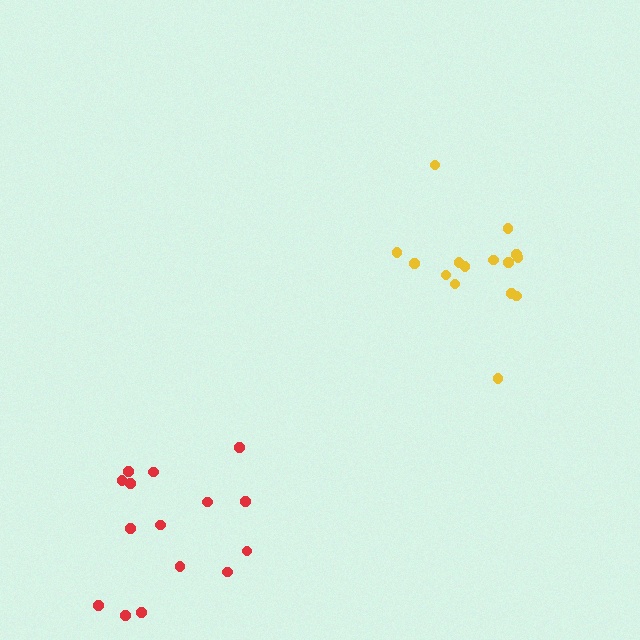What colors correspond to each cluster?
The clusters are colored: red, yellow.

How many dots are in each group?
Group 1: 15 dots, Group 2: 15 dots (30 total).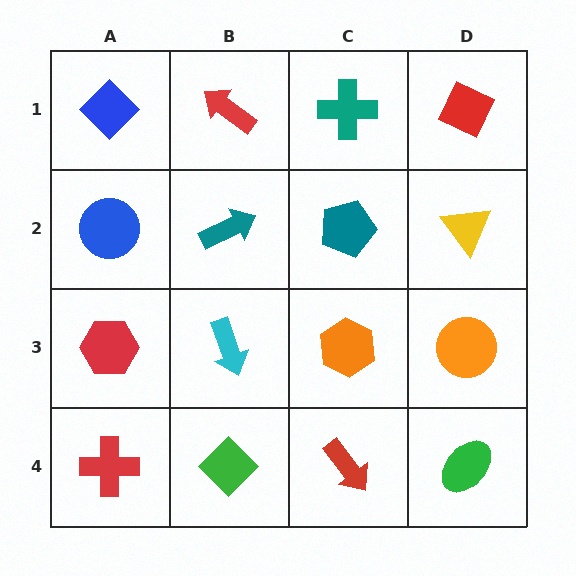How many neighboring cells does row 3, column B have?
4.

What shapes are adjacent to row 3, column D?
A yellow triangle (row 2, column D), a green ellipse (row 4, column D), an orange hexagon (row 3, column C).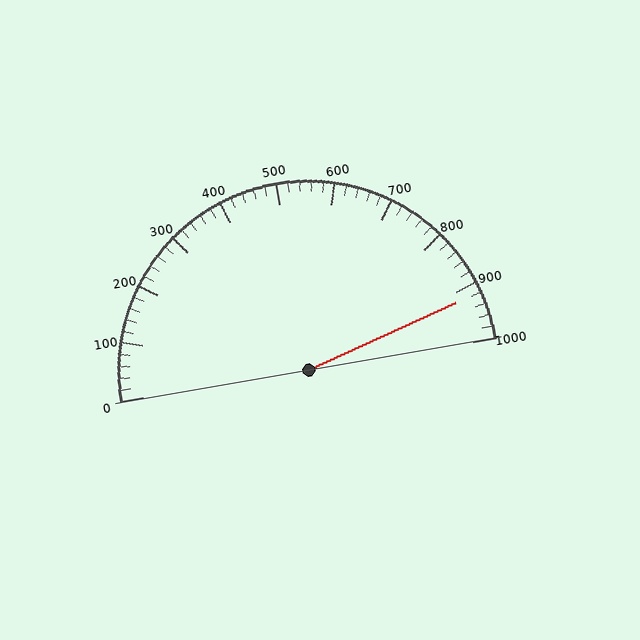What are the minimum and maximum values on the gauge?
The gauge ranges from 0 to 1000.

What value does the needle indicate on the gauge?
The needle indicates approximately 920.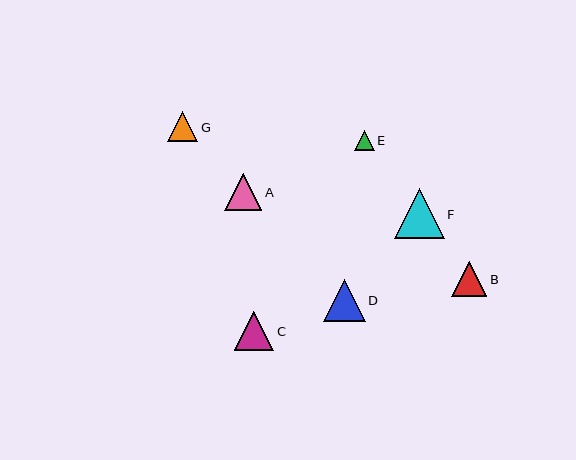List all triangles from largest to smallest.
From largest to smallest: F, D, C, A, B, G, E.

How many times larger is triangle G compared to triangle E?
Triangle G is approximately 1.5 times the size of triangle E.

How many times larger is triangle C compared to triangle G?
Triangle C is approximately 1.3 times the size of triangle G.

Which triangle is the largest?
Triangle F is the largest with a size of approximately 50 pixels.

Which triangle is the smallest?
Triangle E is the smallest with a size of approximately 20 pixels.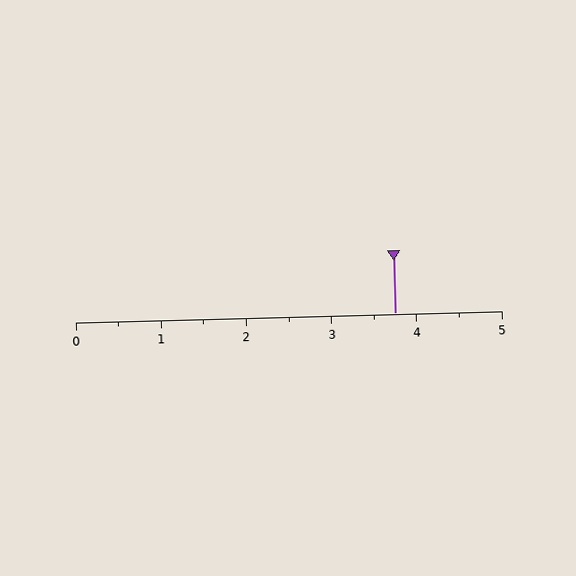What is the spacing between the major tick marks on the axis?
The major ticks are spaced 1 apart.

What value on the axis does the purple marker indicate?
The marker indicates approximately 3.8.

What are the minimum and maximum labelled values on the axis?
The axis runs from 0 to 5.